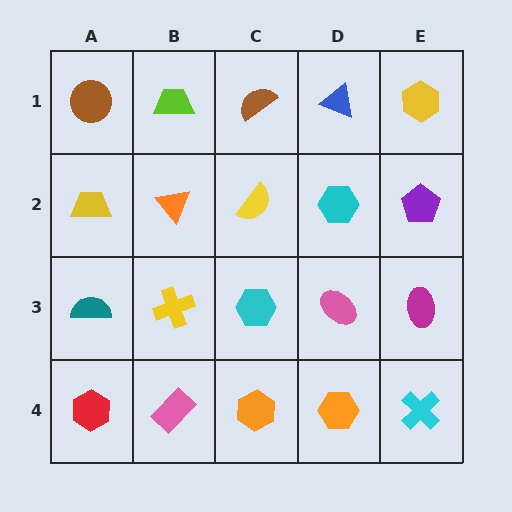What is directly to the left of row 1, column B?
A brown circle.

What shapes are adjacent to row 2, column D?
A blue triangle (row 1, column D), a pink ellipse (row 3, column D), a yellow semicircle (row 2, column C), a purple pentagon (row 2, column E).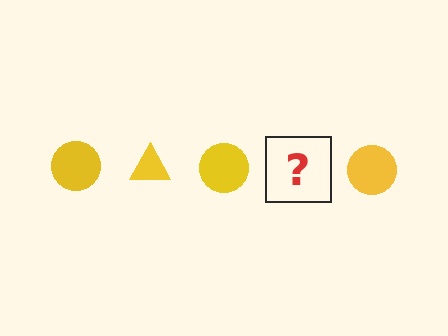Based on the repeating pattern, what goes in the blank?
The blank should be a yellow triangle.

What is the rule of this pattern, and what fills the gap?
The rule is that the pattern cycles through circle, triangle shapes in yellow. The gap should be filled with a yellow triangle.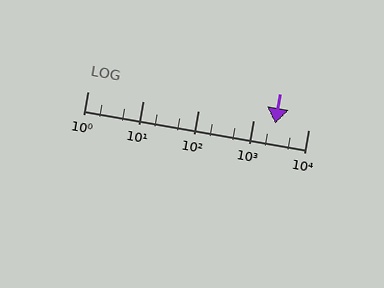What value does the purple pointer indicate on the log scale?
The pointer indicates approximately 2500.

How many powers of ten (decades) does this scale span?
The scale spans 4 decades, from 1 to 10000.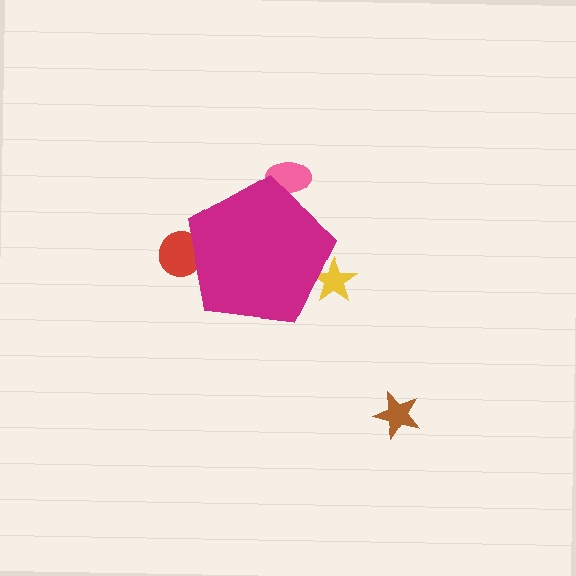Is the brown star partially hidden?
No, the brown star is fully visible.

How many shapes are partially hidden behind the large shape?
3 shapes are partially hidden.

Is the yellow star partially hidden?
Yes, the yellow star is partially hidden behind the magenta pentagon.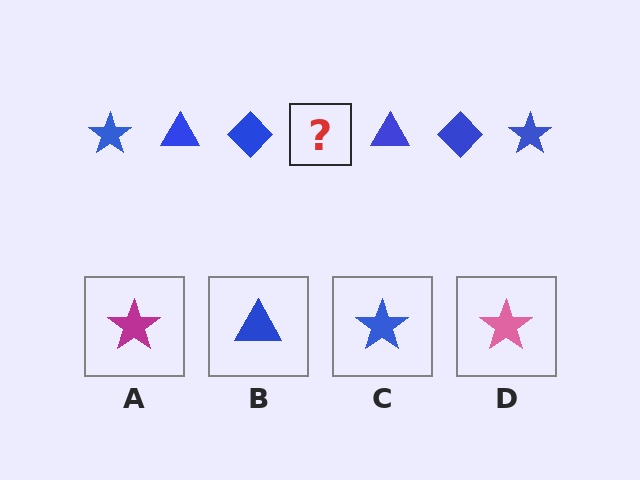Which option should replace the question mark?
Option C.